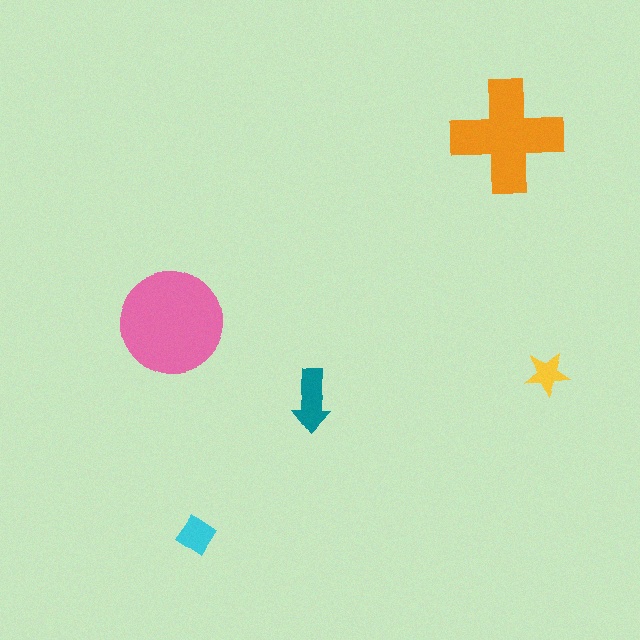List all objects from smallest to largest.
The yellow star, the cyan diamond, the teal arrow, the orange cross, the pink circle.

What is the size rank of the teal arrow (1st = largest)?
3rd.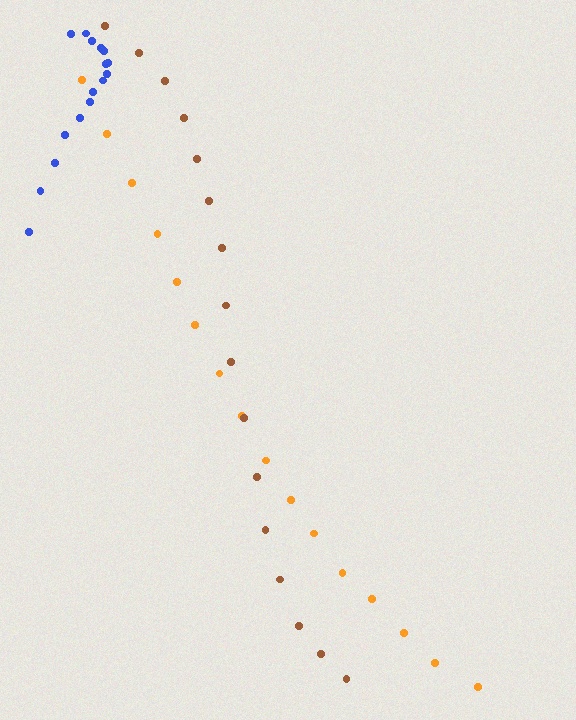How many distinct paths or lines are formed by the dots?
There are 3 distinct paths.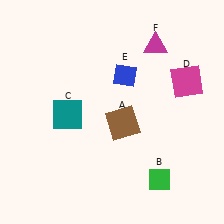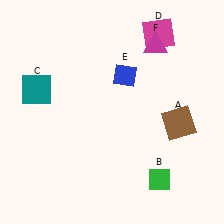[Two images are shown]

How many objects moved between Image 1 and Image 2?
3 objects moved between the two images.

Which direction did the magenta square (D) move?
The magenta square (D) moved up.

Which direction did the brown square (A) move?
The brown square (A) moved right.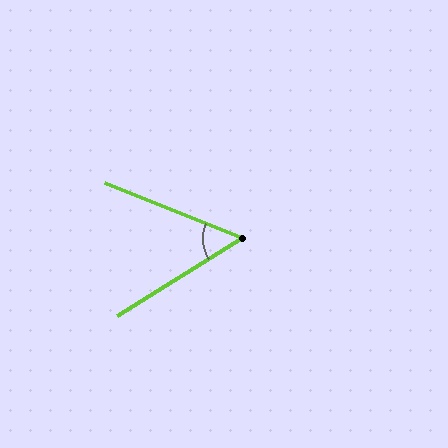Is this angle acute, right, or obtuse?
It is acute.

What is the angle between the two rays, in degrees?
Approximately 54 degrees.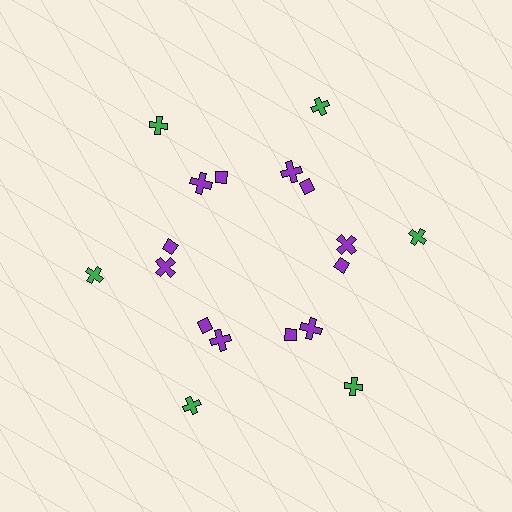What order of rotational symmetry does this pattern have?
This pattern has 6-fold rotational symmetry.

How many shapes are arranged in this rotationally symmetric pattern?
There are 18 shapes, arranged in 6 groups of 3.